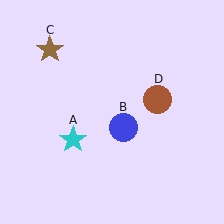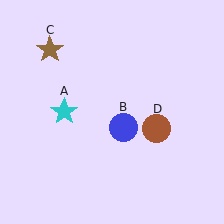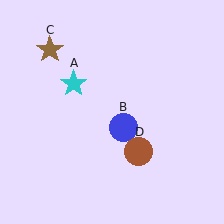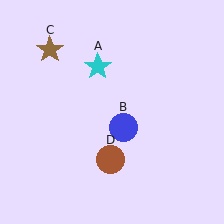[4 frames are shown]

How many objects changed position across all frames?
2 objects changed position: cyan star (object A), brown circle (object D).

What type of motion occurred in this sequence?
The cyan star (object A), brown circle (object D) rotated clockwise around the center of the scene.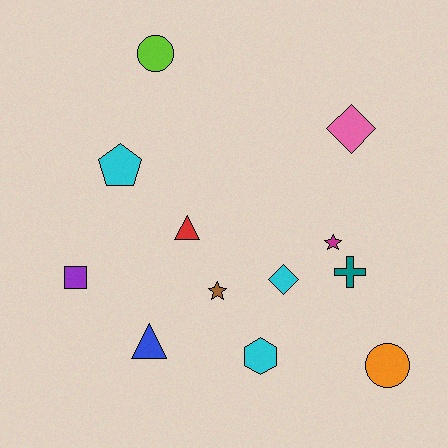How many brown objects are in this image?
There is 1 brown object.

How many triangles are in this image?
There are 2 triangles.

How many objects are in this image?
There are 12 objects.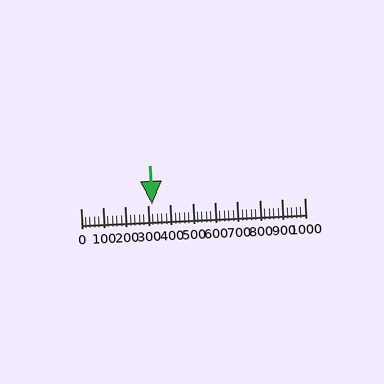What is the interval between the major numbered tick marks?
The major tick marks are spaced 100 units apart.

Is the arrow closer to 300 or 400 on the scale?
The arrow is closer to 300.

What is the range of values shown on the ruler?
The ruler shows values from 0 to 1000.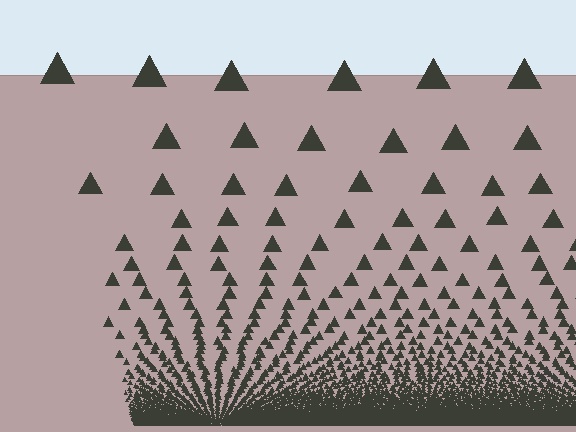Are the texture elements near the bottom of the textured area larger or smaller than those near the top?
Smaller. The gradient is inverted — elements near the bottom are smaller and denser.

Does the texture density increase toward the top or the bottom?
Density increases toward the bottom.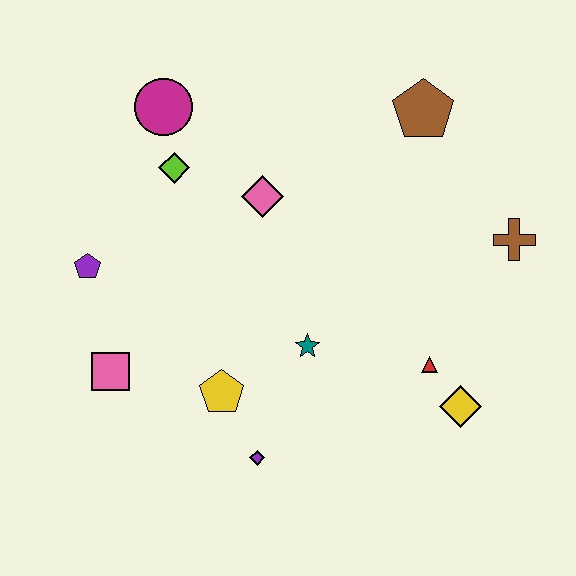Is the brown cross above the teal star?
Yes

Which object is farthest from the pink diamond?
The yellow diamond is farthest from the pink diamond.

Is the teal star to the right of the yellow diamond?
No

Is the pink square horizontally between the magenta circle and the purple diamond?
No